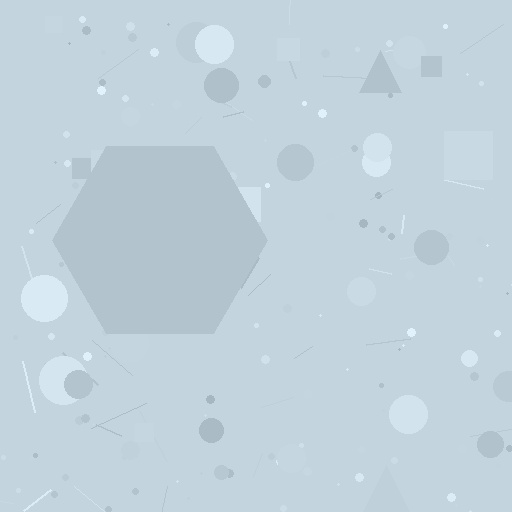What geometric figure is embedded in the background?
A hexagon is embedded in the background.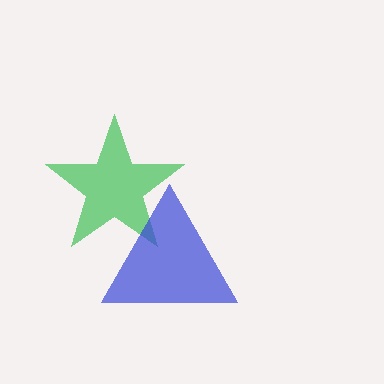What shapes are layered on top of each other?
The layered shapes are: a green star, a blue triangle.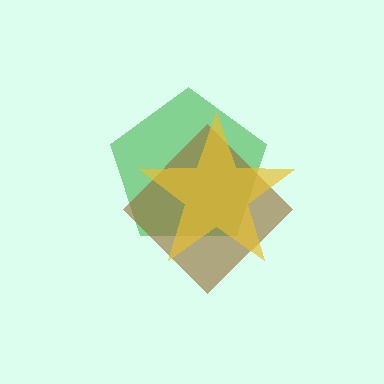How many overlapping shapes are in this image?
There are 3 overlapping shapes in the image.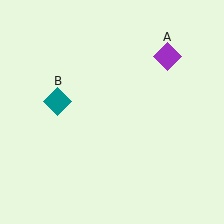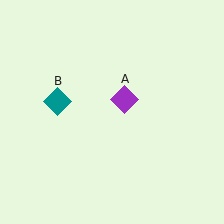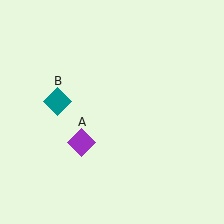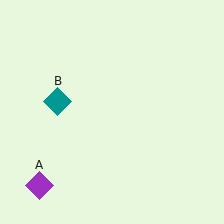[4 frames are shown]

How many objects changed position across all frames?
1 object changed position: purple diamond (object A).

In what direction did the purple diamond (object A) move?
The purple diamond (object A) moved down and to the left.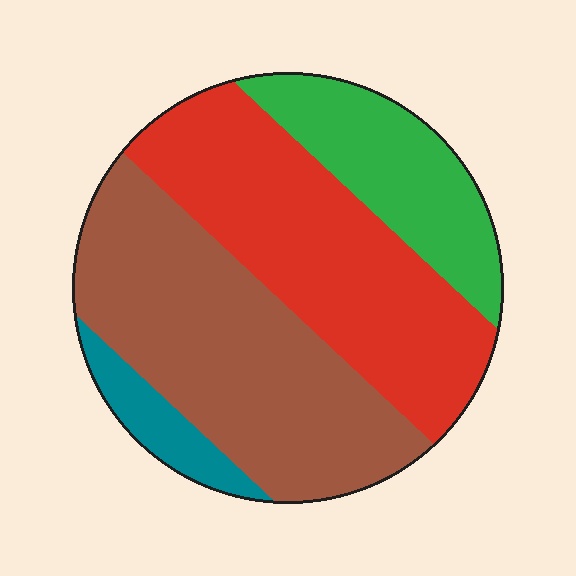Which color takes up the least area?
Teal, at roughly 5%.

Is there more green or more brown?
Brown.